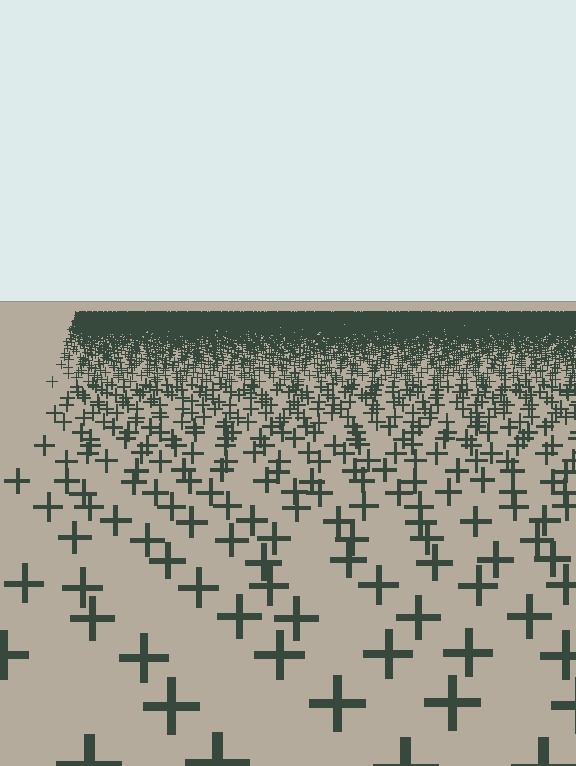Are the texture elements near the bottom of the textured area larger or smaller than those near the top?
Larger. Near the bottom, elements are closer to the viewer and appear at a bigger on-screen size.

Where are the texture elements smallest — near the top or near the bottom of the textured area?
Near the top.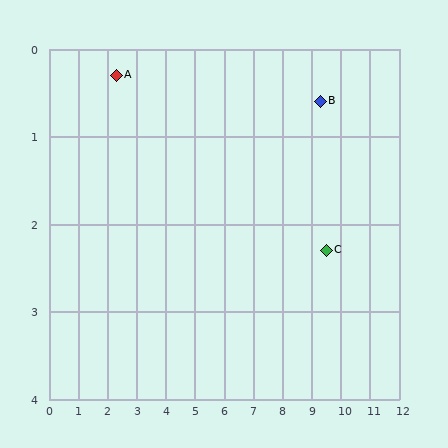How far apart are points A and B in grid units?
Points A and B are about 7.0 grid units apart.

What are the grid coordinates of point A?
Point A is at approximately (2.3, 0.3).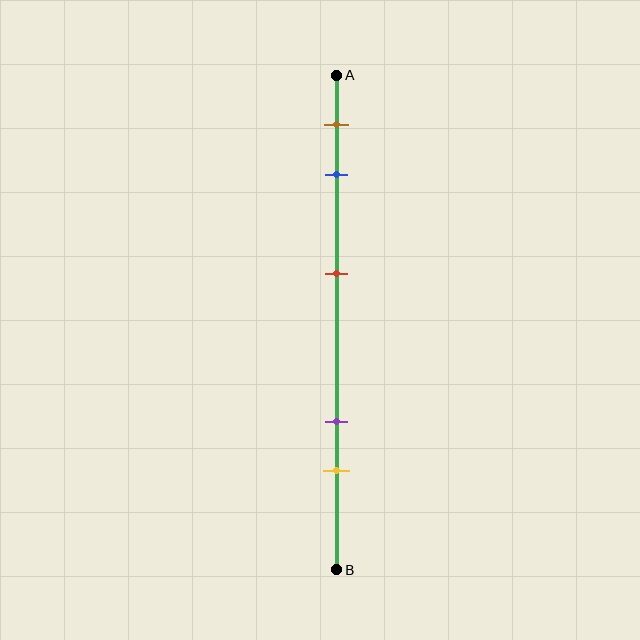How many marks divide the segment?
There are 5 marks dividing the segment.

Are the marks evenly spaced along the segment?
No, the marks are not evenly spaced.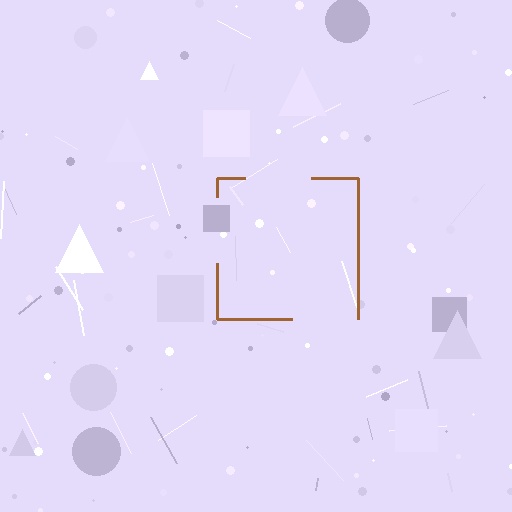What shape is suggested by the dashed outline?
The dashed outline suggests a square.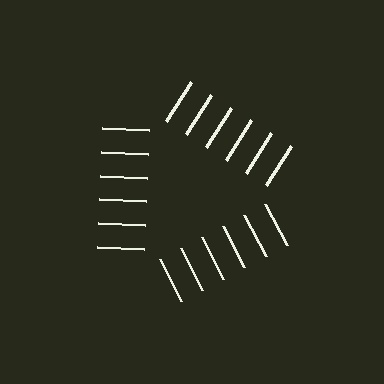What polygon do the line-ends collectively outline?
An illusory triangle — the line segments terminate on its edges but no continuous stroke is drawn.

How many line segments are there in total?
18 — 6 along each of the 3 edges.